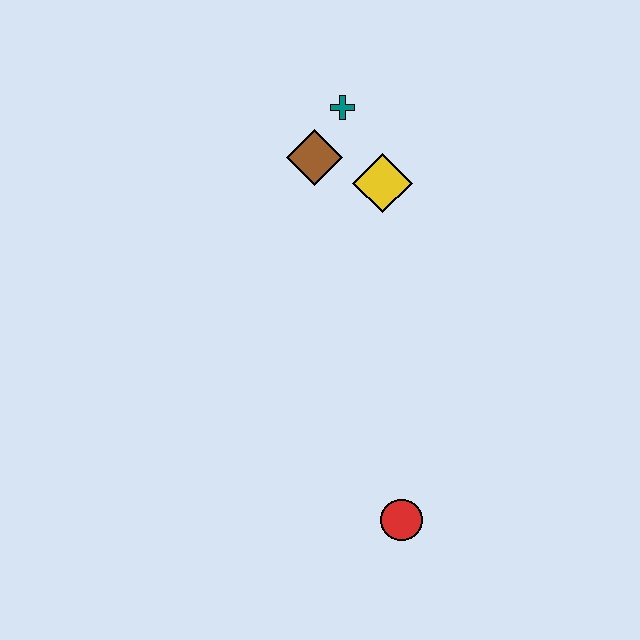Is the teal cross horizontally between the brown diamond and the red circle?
Yes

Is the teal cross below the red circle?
No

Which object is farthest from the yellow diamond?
The red circle is farthest from the yellow diamond.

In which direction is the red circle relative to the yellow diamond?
The red circle is below the yellow diamond.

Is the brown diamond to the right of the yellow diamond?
No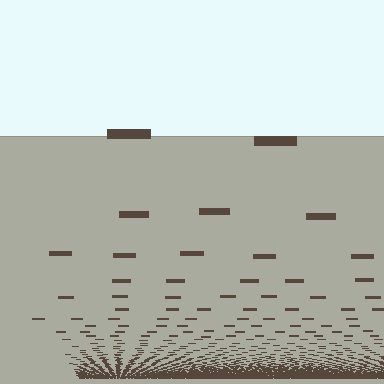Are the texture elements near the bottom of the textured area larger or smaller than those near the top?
Smaller. The gradient is inverted — elements near the bottom are smaller and denser.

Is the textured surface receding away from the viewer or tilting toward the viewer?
The surface appears to tilt toward the viewer. Texture elements get larger and sparser toward the top.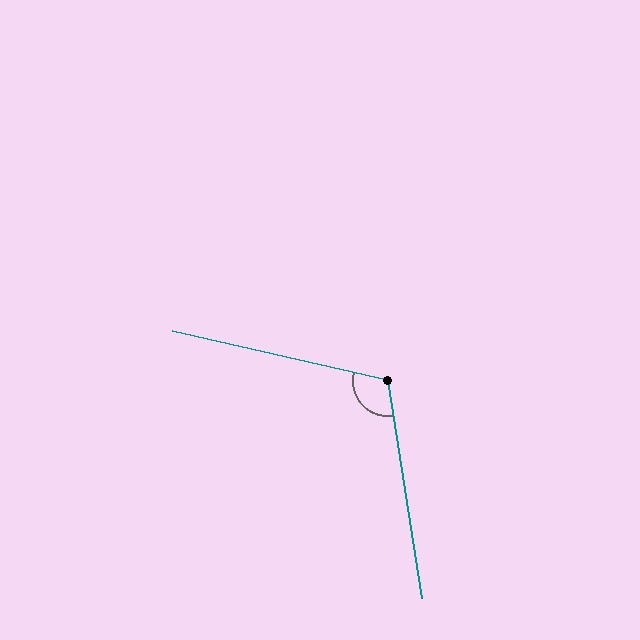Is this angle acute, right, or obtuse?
It is obtuse.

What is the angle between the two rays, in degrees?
Approximately 112 degrees.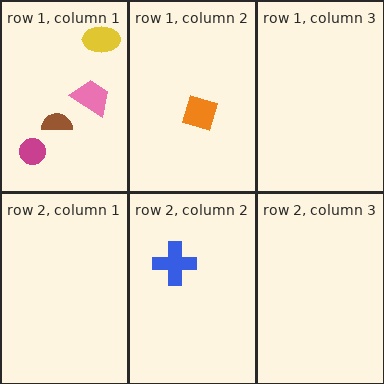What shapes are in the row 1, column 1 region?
The brown semicircle, the yellow ellipse, the magenta circle, the pink trapezoid.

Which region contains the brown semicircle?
The row 1, column 1 region.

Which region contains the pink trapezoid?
The row 1, column 1 region.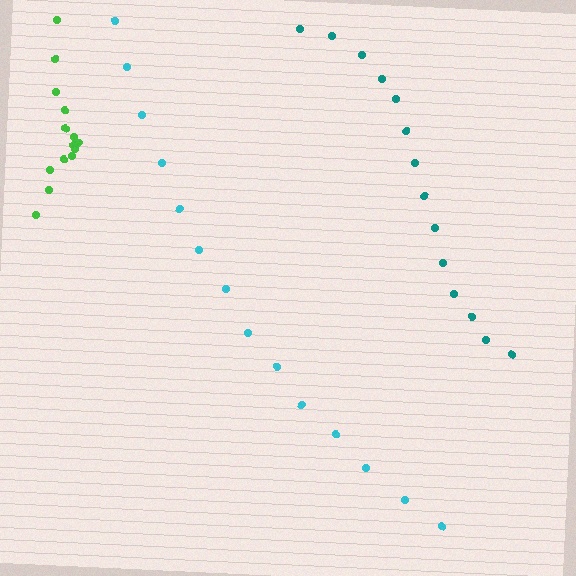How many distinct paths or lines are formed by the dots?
There are 3 distinct paths.